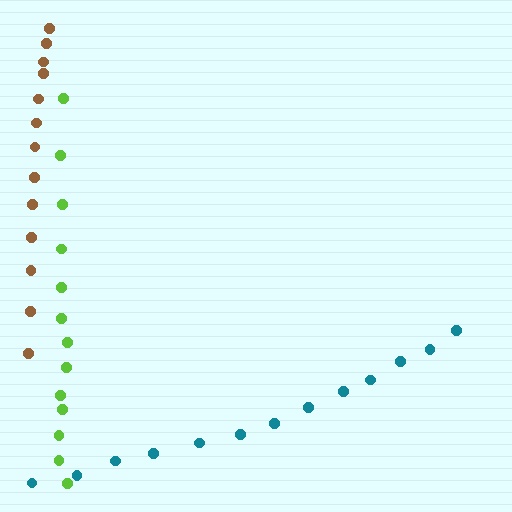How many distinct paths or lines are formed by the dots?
There are 3 distinct paths.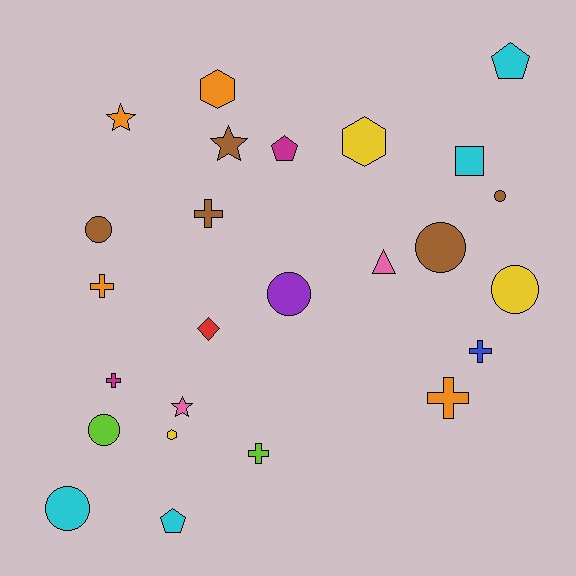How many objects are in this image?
There are 25 objects.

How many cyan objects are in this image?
There are 4 cyan objects.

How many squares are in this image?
There is 1 square.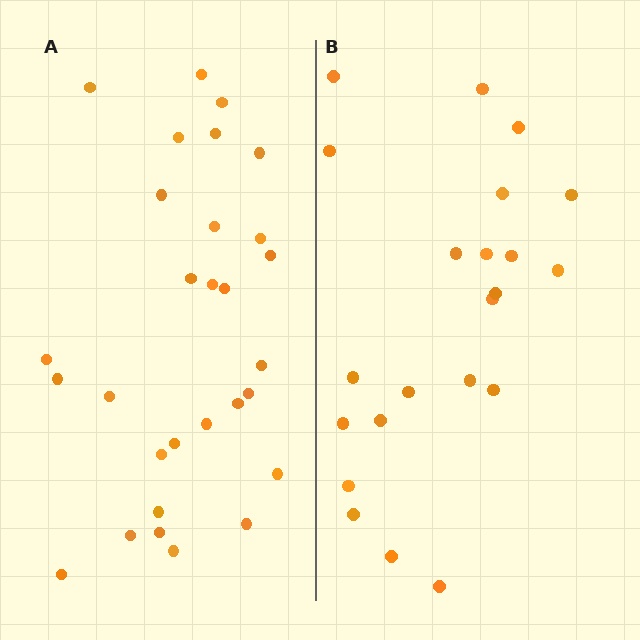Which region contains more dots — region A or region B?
Region A (the left region) has more dots.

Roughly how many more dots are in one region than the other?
Region A has roughly 8 or so more dots than region B.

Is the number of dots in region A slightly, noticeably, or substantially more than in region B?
Region A has noticeably more, but not dramatically so. The ratio is roughly 1.3 to 1.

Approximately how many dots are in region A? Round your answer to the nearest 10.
About 30 dots. (The exact count is 29, which rounds to 30.)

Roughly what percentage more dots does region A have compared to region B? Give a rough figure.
About 30% more.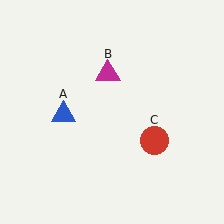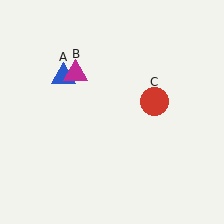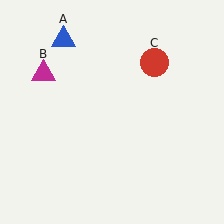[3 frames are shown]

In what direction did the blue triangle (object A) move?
The blue triangle (object A) moved up.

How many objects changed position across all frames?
3 objects changed position: blue triangle (object A), magenta triangle (object B), red circle (object C).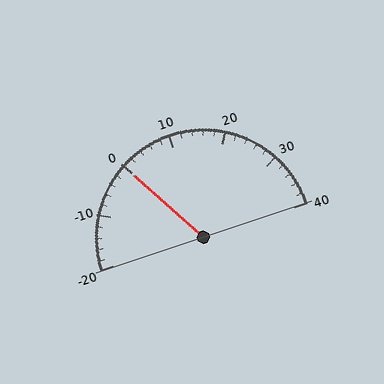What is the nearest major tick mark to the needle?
The nearest major tick mark is 0.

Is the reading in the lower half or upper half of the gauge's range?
The reading is in the lower half of the range (-20 to 40).